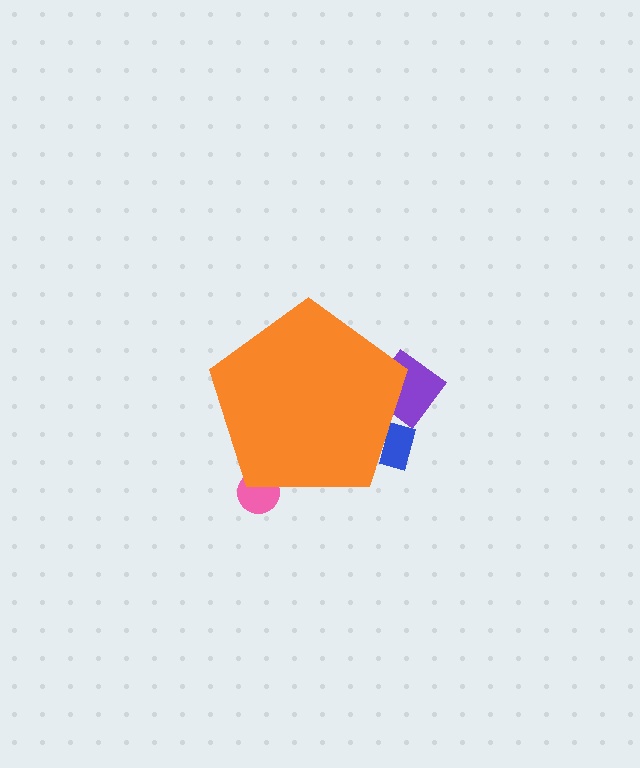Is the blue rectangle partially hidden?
Yes, the blue rectangle is partially hidden behind the orange pentagon.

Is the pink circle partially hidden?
Yes, the pink circle is partially hidden behind the orange pentagon.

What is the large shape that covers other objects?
An orange pentagon.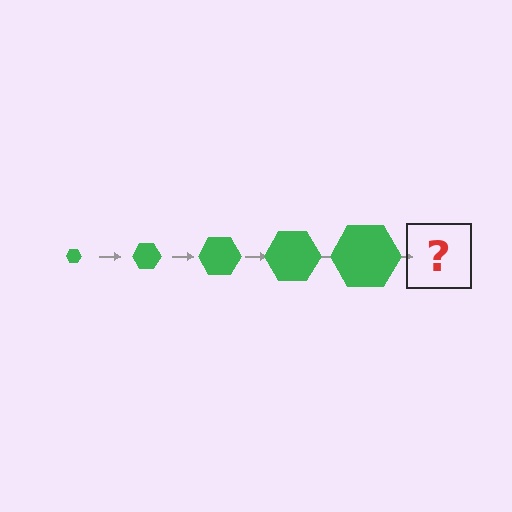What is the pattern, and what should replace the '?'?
The pattern is that the hexagon gets progressively larger each step. The '?' should be a green hexagon, larger than the previous one.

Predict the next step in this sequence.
The next step is a green hexagon, larger than the previous one.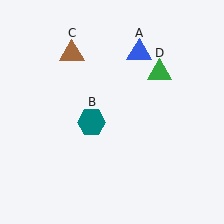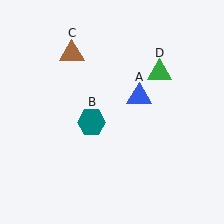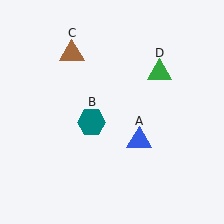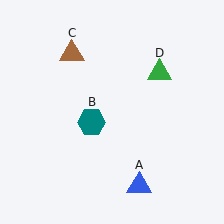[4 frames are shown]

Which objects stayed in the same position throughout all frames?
Teal hexagon (object B) and brown triangle (object C) and green triangle (object D) remained stationary.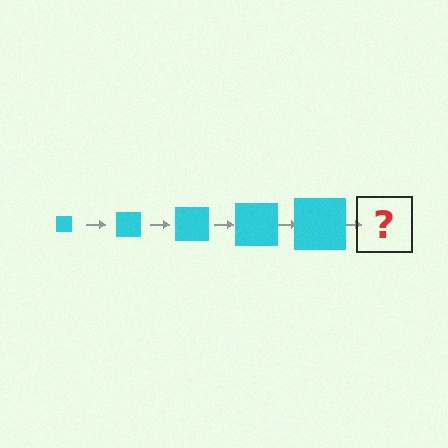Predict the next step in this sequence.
The next step is a cyan square, larger than the previous one.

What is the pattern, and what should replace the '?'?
The pattern is that the square gets progressively larger each step. The '?' should be a cyan square, larger than the previous one.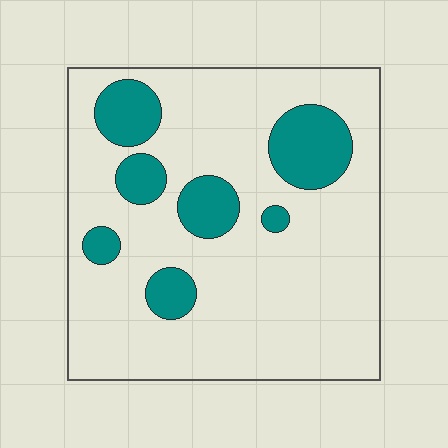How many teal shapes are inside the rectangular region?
7.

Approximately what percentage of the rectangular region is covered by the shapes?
Approximately 20%.